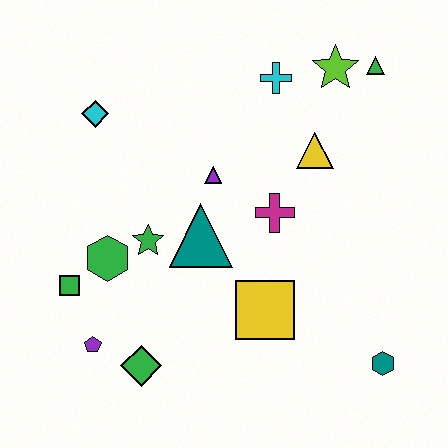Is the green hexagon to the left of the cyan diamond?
No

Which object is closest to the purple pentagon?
The green diamond is closest to the purple pentagon.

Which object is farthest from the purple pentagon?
The green triangle is farthest from the purple pentagon.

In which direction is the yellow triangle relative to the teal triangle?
The yellow triangle is to the right of the teal triangle.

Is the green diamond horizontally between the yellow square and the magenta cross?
No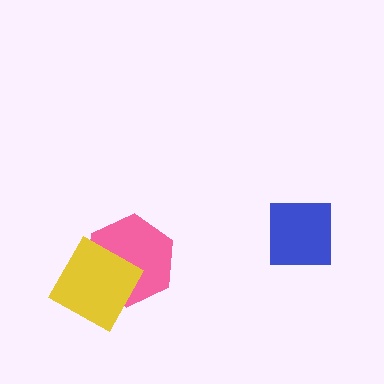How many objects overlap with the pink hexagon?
1 object overlaps with the pink hexagon.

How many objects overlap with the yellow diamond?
1 object overlaps with the yellow diamond.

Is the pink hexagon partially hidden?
Yes, it is partially covered by another shape.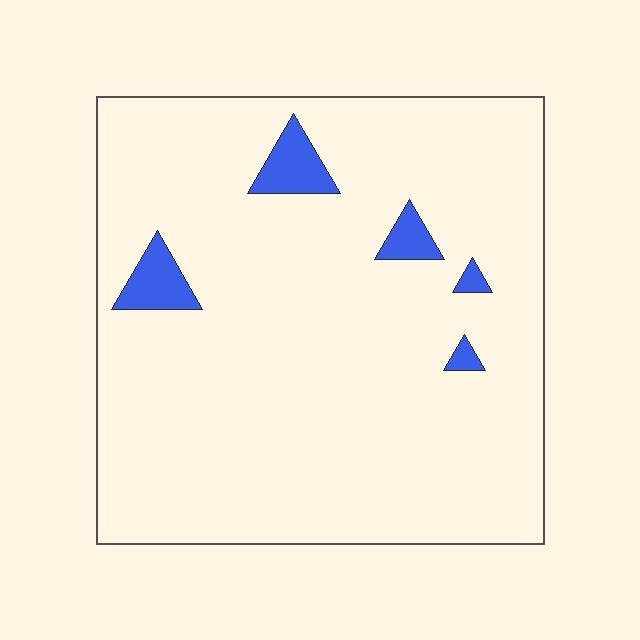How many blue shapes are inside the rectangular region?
5.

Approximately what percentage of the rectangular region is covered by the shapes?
Approximately 5%.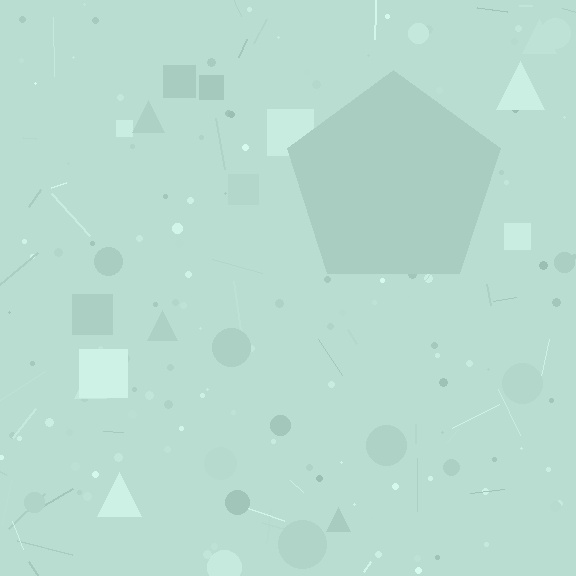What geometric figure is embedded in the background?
A pentagon is embedded in the background.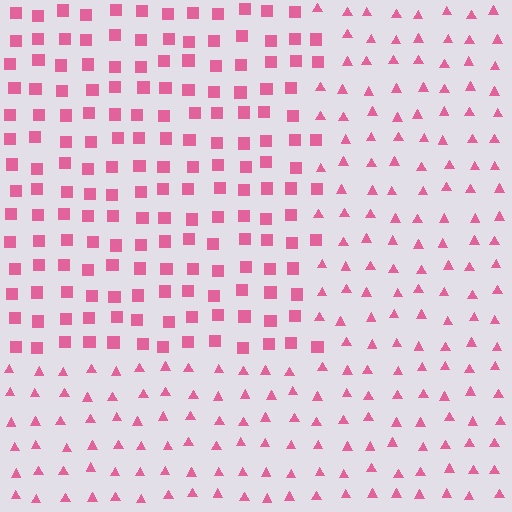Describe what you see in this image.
The image is filled with small pink elements arranged in a uniform grid. A rectangle-shaped region contains squares, while the surrounding area contains triangles. The boundary is defined purely by the change in element shape.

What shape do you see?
I see a rectangle.